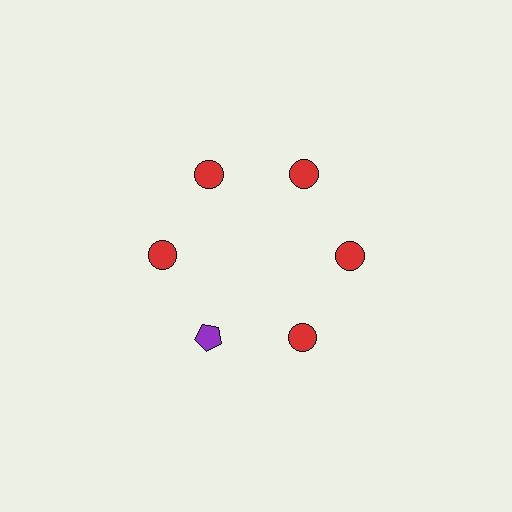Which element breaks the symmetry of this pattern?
The purple pentagon at roughly the 7 o'clock position breaks the symmetry. All other shapes are red circles.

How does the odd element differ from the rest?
It differs in both color (purple instead of red) and shape (pentagon instead of circle).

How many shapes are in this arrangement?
There are 6 shapes arranged in a ring pattern.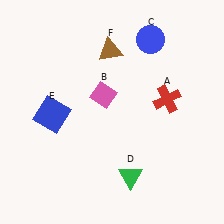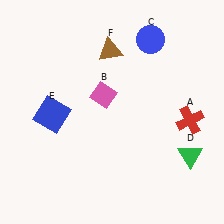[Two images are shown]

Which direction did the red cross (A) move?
The red cross (A) moved right.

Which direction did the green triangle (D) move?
The green triangle (D) moved right.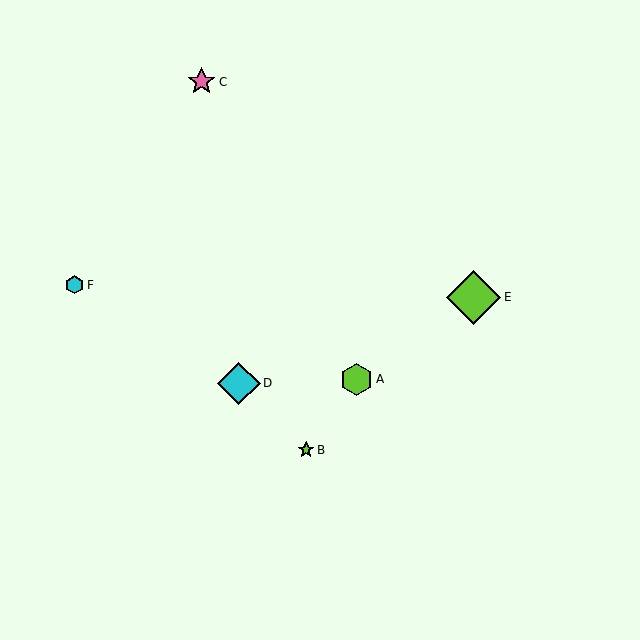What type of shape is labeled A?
Shape A is a lime hexagon.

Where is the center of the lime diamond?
The center of the lime diamond is at (474, 298).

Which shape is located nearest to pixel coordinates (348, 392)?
The lime hexagon (labeled A) at (357, 379) is nearest to that location.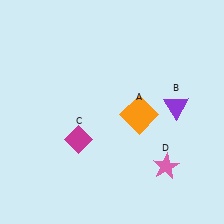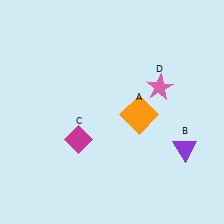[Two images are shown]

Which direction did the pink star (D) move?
The pink star (D) moved up.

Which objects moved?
The objects that moved are: the purple triangle (B), the pink star (D).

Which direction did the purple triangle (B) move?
The purple triangle (B) moved down.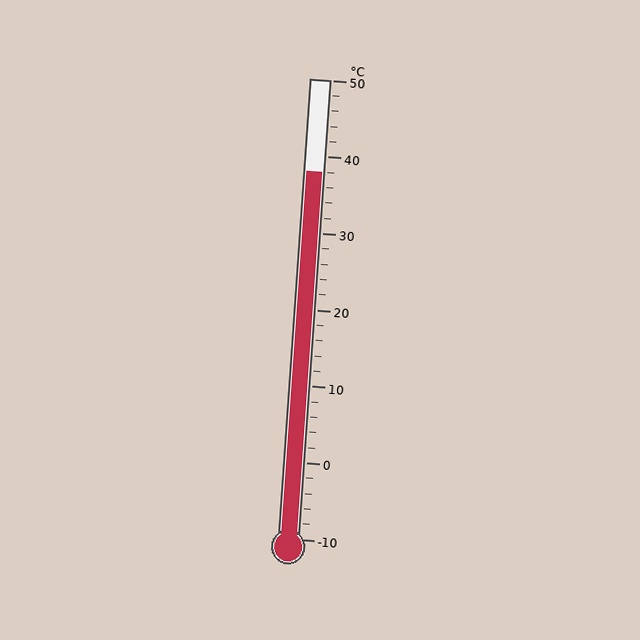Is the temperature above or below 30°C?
The temperature is above 30°C.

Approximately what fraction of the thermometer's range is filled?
The thermometer is filled to approximately 80% of its range.